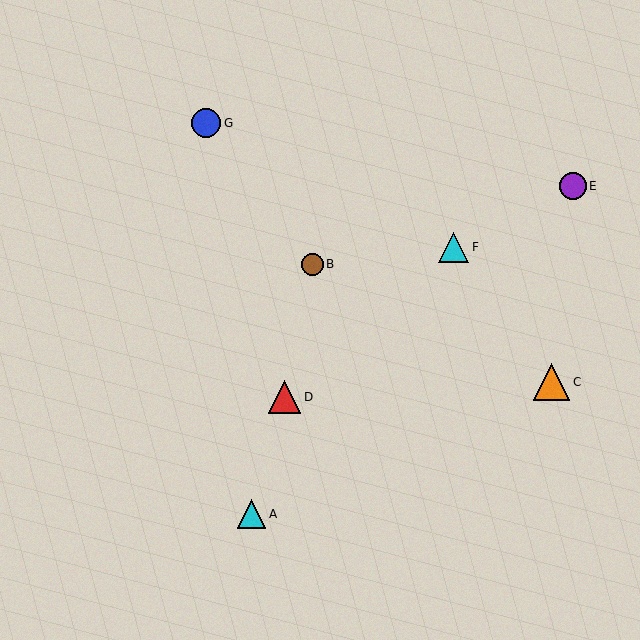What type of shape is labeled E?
Shape E is a purple circle.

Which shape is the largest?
The orange triangle (labeled C) is the largest.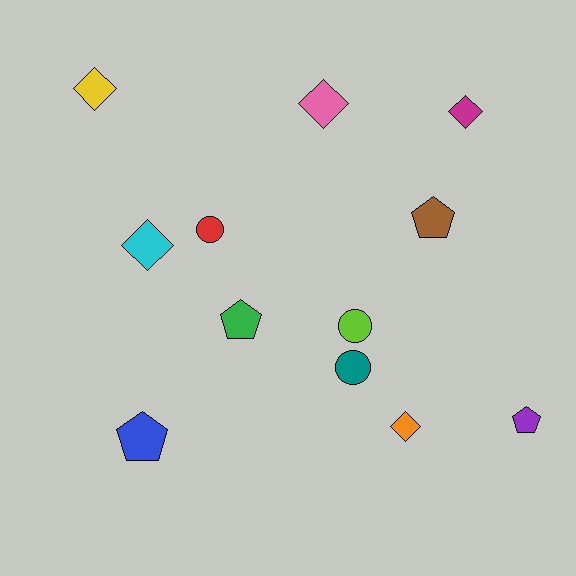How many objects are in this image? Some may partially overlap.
There are 12 objects.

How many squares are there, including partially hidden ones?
There are no squares.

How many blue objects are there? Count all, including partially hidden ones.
There is 1 blue object.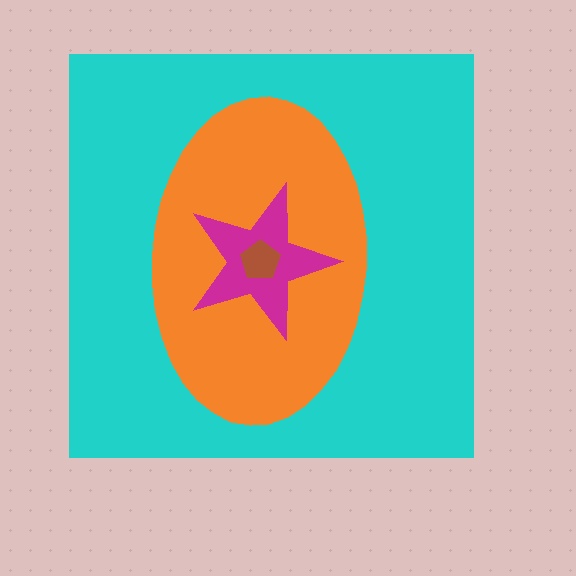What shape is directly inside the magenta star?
The brown pentagon.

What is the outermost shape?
The cyan square.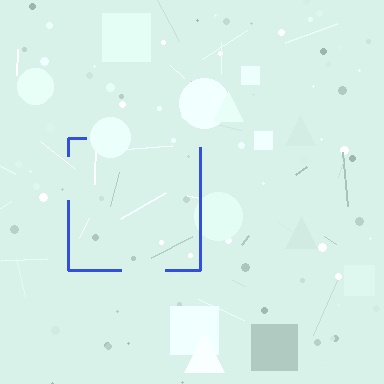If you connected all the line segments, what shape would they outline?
They would outline a square.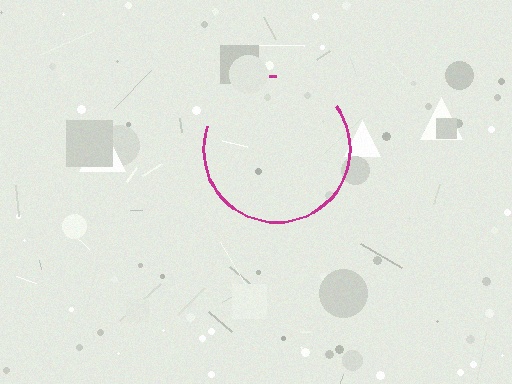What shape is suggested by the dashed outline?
The dashed outline suggests a circle.